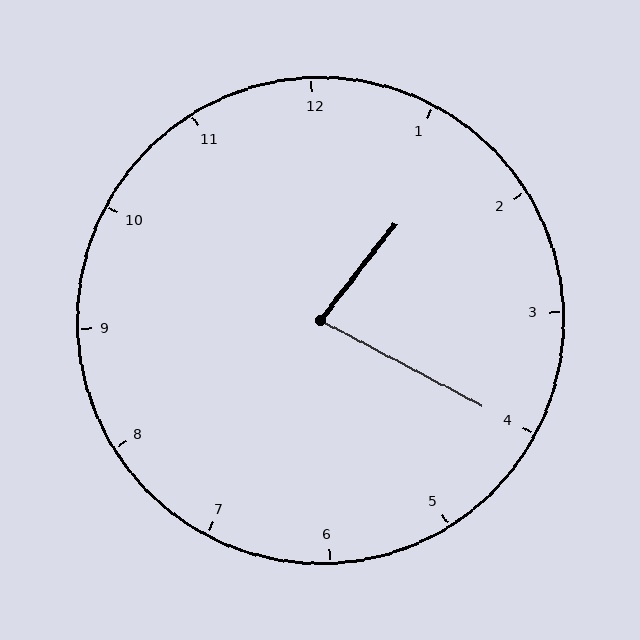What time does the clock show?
1:20.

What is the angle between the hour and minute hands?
Approximately 80 degrees.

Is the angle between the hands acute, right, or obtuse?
It is acute.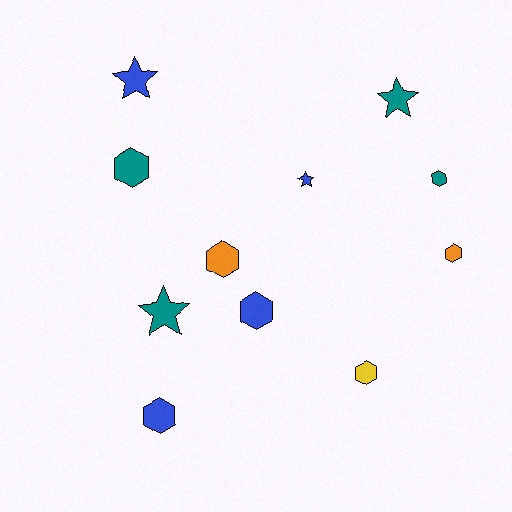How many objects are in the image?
There are 11 objects.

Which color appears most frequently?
Blue, with 4 objects.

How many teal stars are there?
There are 2 teal stars.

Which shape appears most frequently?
Hexagon, with 7 objects.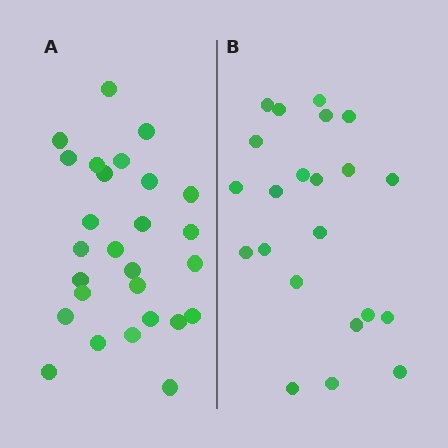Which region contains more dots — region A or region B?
Region A (the left region) has more dots.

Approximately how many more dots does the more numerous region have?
Region A has about 5 more dots than region B.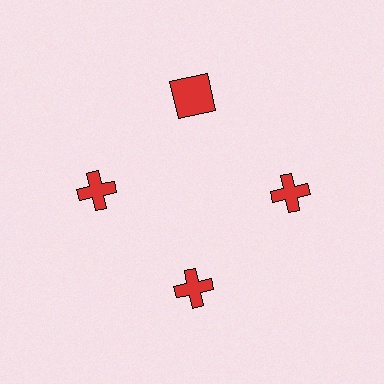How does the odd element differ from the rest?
It has a different shape: square instead of cross.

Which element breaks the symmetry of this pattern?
The red square at roughly the 12 o'clock position breaks the symmetry. All other shapes are red crosses.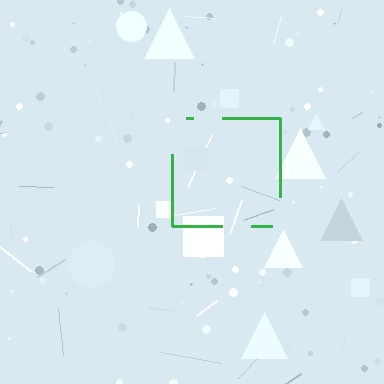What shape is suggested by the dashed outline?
The dashed outline suggests a square.